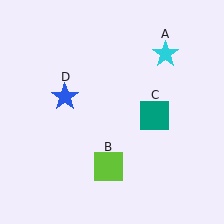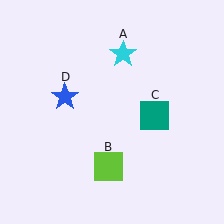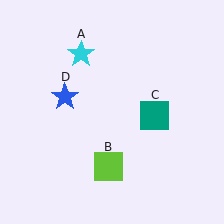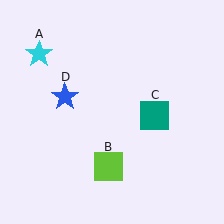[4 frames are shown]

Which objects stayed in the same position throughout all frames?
Lime square (object B) and teal square (object C) and blue star (object D) remained stationary.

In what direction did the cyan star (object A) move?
The cyan star (object A) moved left.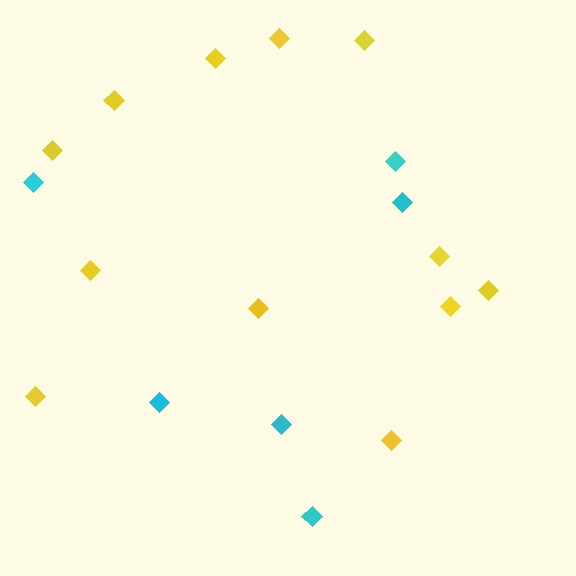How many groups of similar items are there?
There are 2 groups: one group of cyan diamonds (6) and one group of yellow diamonds (12).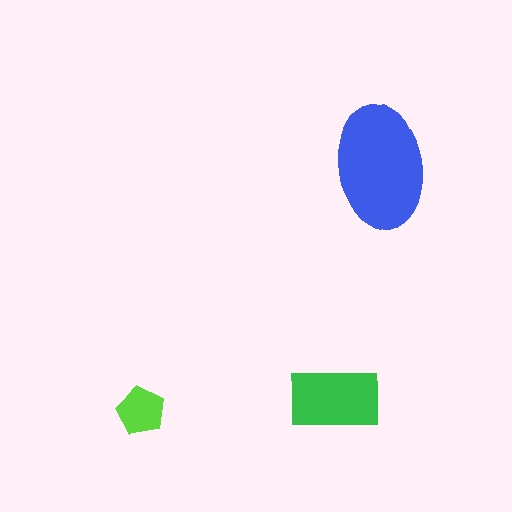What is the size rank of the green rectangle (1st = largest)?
2nd.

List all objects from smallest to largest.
The lime pentagon, the green rectangle, the blue ellipse.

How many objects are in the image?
There are 3 objects in the image.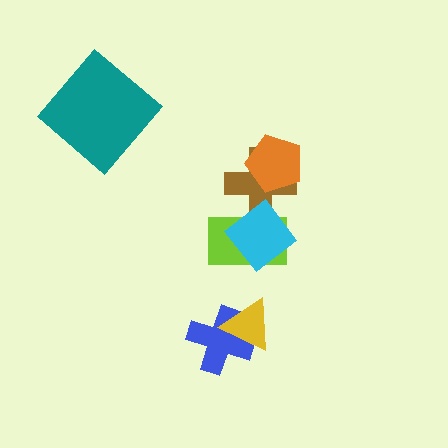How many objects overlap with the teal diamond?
0 objects overlap with the teal diamond.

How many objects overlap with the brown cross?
3 objects overlap with the brown cross.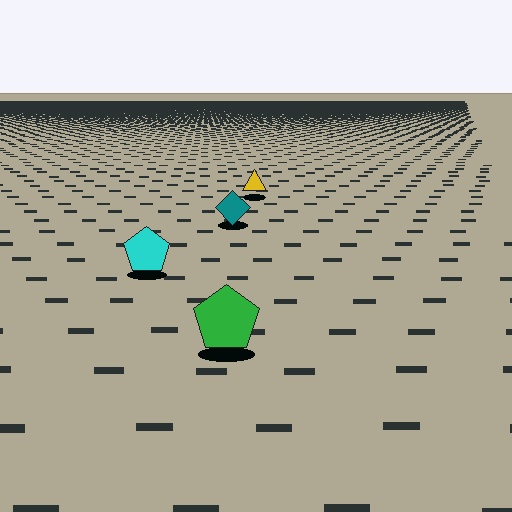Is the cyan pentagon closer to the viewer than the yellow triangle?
Yes. The cyan pentagon is closer — you can tell from the texture gradient: the ground texture is coarser near it.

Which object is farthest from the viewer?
The yellow triangle is farthest from the viewer. It appears smaller and the ground texture around it is denser.